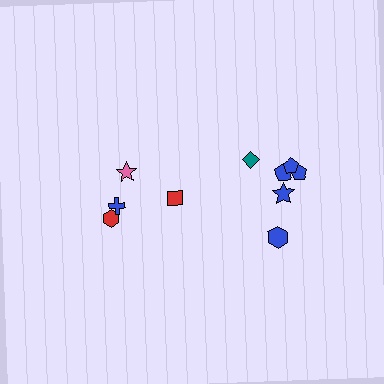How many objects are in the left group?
There are 4 objects.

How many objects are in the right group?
There are 6 objects.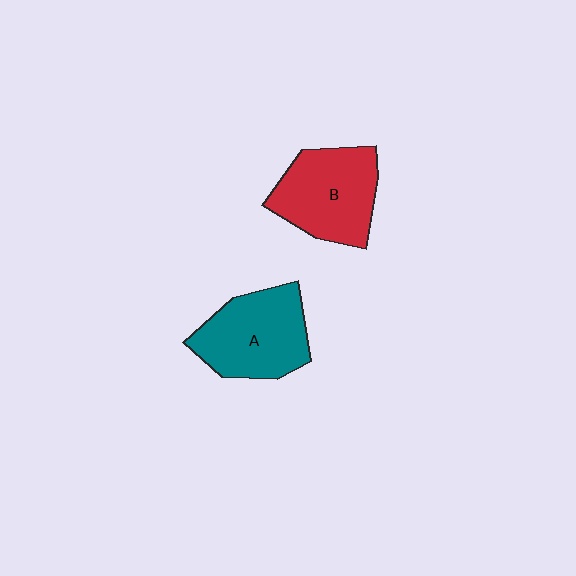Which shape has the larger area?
Shape B (red).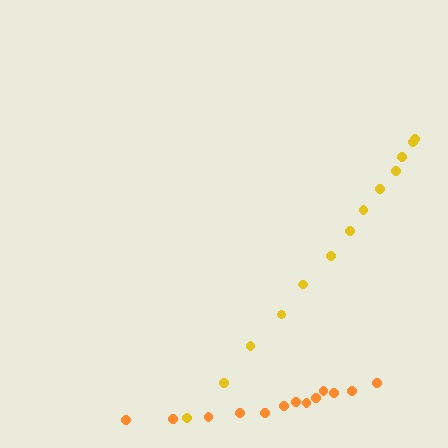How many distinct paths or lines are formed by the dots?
There are 2 distinct paths.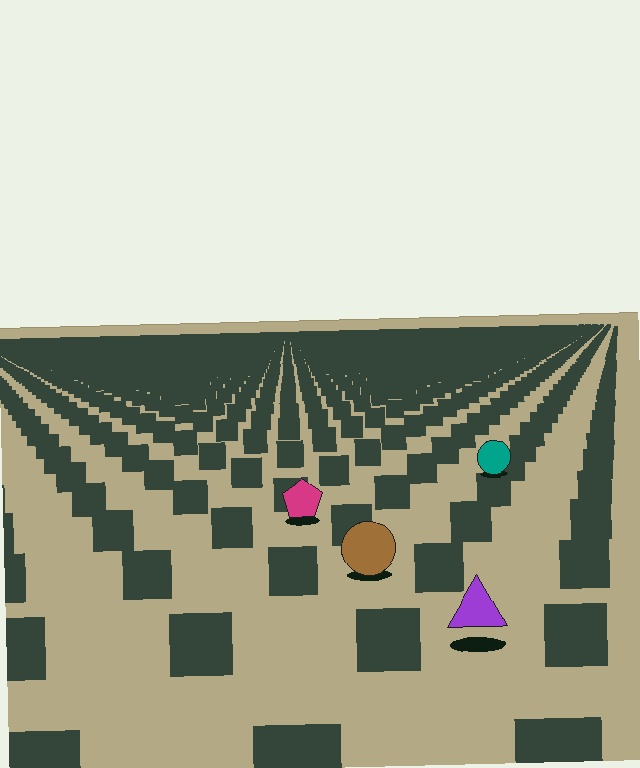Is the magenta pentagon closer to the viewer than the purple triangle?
No. The purple triangle is closer — you can tell from the texture gradient: the ground texture is coarser near it.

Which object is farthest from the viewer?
The teal circle is farthest from the viewer. It appears smaller and the ground texture around it is denser.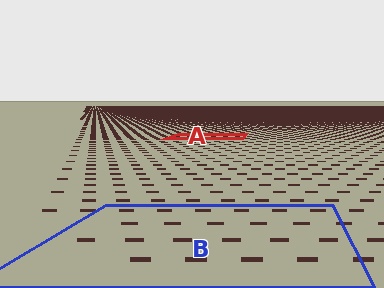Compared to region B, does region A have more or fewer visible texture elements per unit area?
Region A has more texture elements per unit area — they are packed more densely because it is farther away.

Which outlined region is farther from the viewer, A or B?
Region A is farther from the viewer — the texture elements inside it appear smaller and more densely packed.